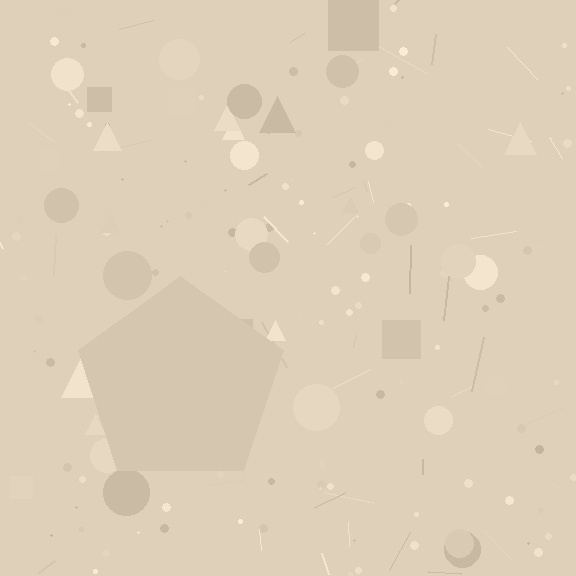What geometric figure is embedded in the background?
A pentagon is embedded in the background.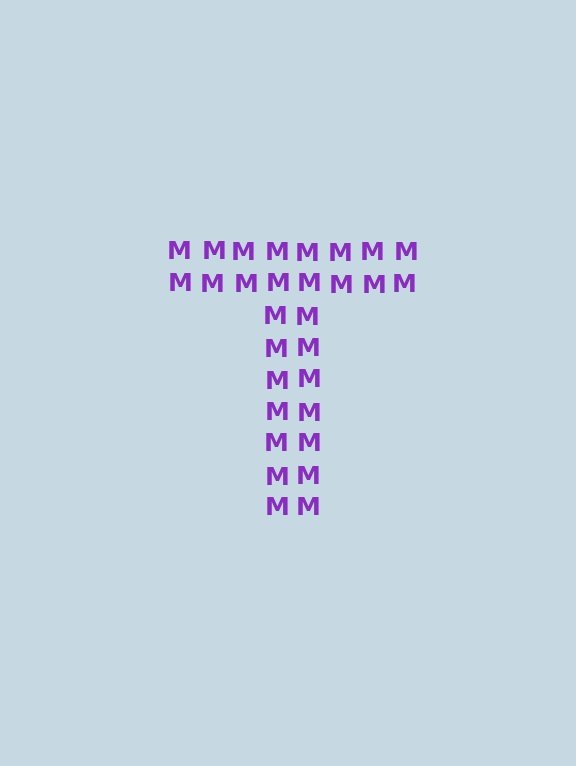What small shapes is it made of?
It is made of small letter M's.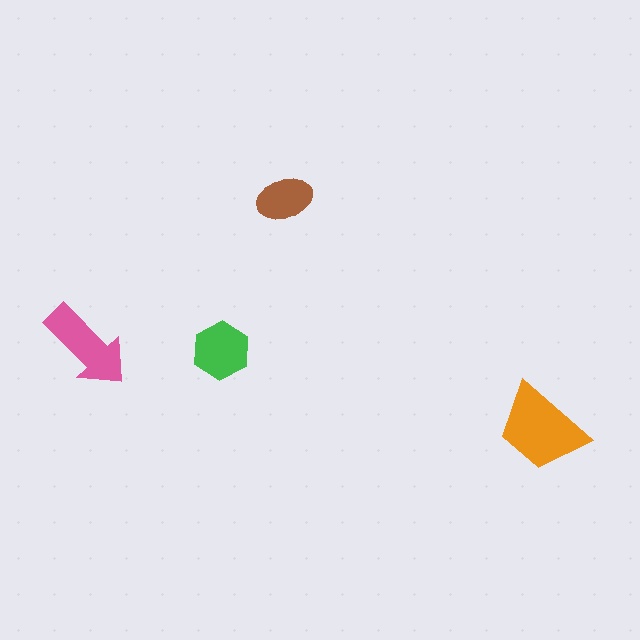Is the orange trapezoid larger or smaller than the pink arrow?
Larger.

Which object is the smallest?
The brown ellipse.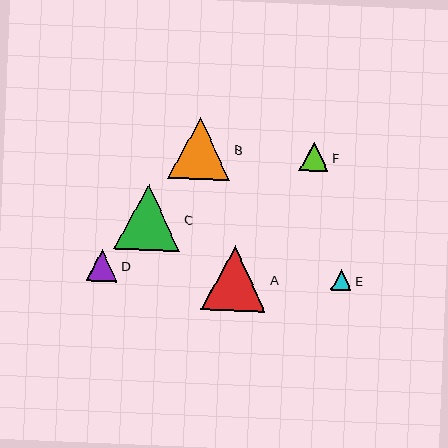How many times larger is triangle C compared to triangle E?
Triangle C is approximately 3.2 times the size of triangle E.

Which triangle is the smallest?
Triangle E is the smallest with a size of approximately 20 pixels.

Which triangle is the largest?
Triangle C is the largest with a size of approximately 66 pixels.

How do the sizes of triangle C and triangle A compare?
Triangle C and triangle A are approximately the same size.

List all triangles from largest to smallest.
From largest to smallest: C, A, B, D, F, E.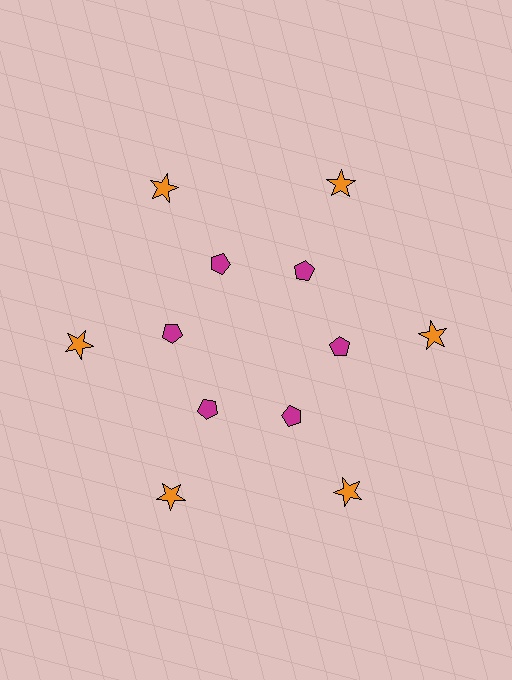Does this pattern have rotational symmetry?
Yes, this pattern has 6-fold rotational symmetry. It looks the same after rotating 60 degrees around the center.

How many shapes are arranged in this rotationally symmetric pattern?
There are 12 shapes, arranged in 6 groups of 2.